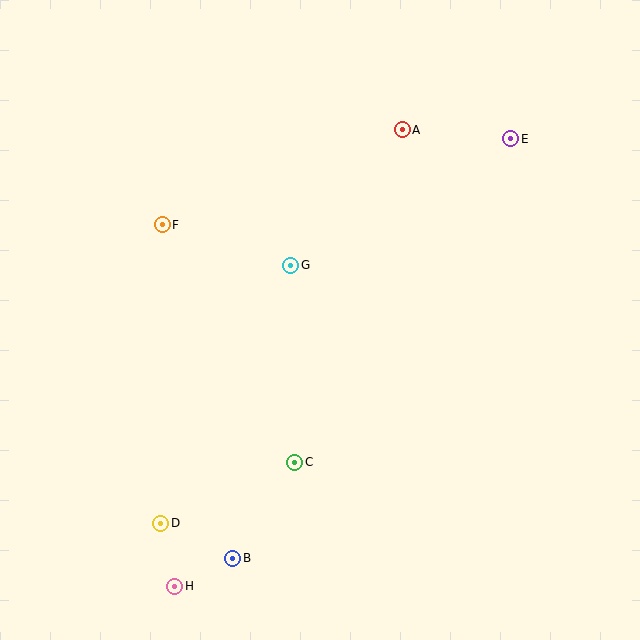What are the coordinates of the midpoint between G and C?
The midpoint between G and C is at (293, 364).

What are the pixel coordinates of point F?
Point F is at (162, 225).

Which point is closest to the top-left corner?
Point F is closest to the top-left corner.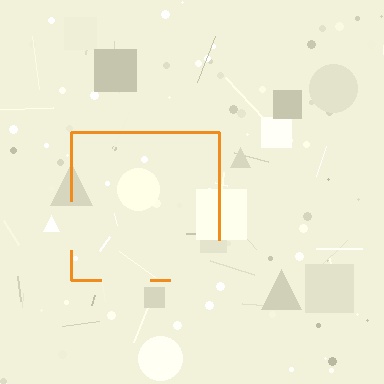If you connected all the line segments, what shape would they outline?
They would outline a square.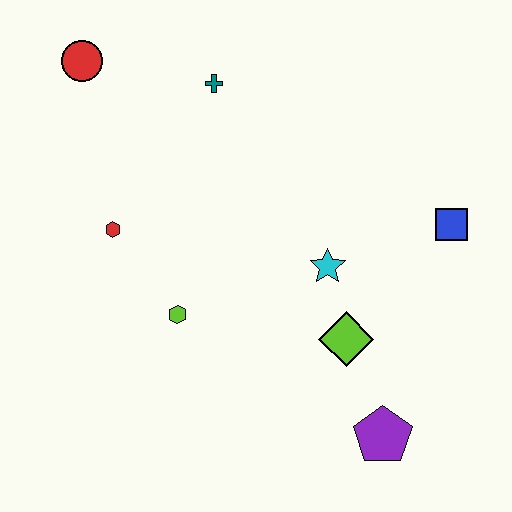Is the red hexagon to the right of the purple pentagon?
No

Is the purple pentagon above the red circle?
No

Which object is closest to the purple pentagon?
The lime diamond is closest to the purple pentagon.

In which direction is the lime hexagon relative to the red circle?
The lime hexagon is below the red circle.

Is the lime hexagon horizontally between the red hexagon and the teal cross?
Yes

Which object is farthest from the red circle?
The purple pentagon is farthest from the red circle.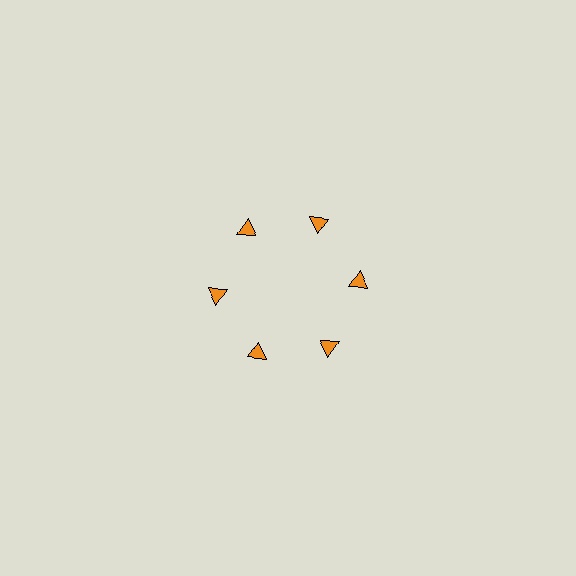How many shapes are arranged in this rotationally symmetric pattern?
There are 6 shapes, arranged in 6 groups of 1.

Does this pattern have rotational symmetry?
Yes, this pattern has 6-fold rotational symmetry. It looks the same after rotating 60 degrees around the center.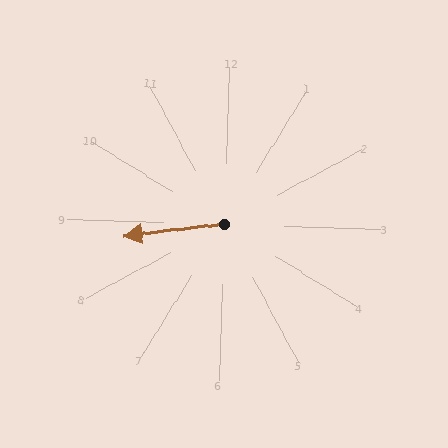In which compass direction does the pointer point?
West.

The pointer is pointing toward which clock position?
Roughly 9 o'clock.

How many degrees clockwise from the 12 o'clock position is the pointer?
Approximately 261 degrees.